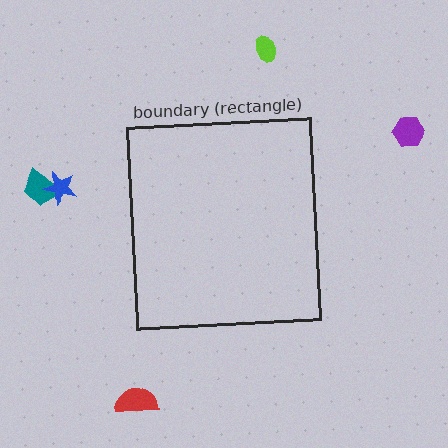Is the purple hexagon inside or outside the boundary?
Outside.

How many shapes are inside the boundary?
0 inside, 5 outside.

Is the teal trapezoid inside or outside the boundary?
Outside.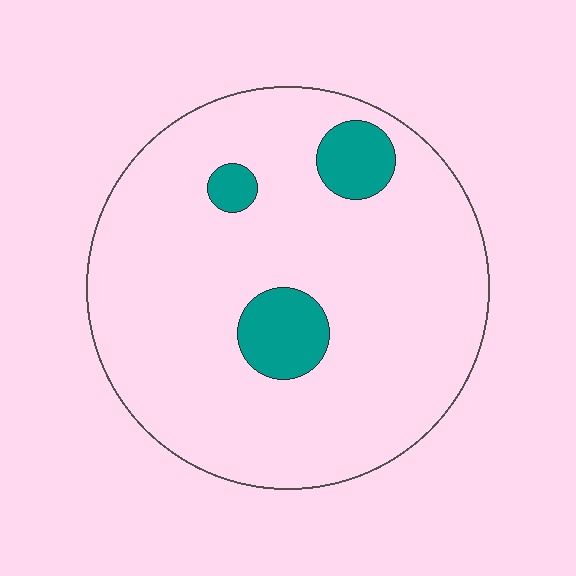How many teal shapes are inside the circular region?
3.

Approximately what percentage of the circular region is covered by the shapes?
Approximately 10%.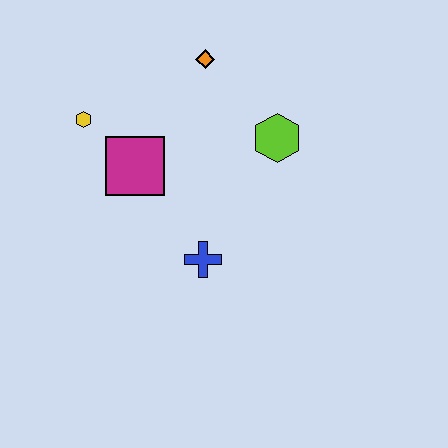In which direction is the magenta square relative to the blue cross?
The magenta square is above the blue cross.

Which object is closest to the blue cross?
The magenta square is closest to the blue cross.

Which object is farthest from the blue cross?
The orange diamond is farthest from the blue cross.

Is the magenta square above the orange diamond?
No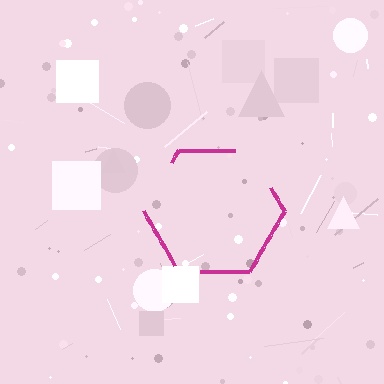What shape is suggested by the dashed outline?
The dashed outline suggests a hexagon.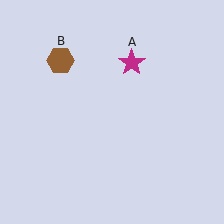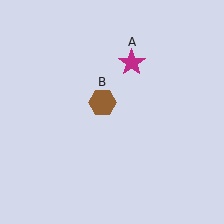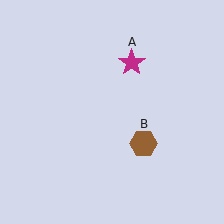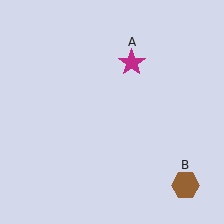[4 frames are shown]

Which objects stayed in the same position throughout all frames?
Magenta star (object A) remained stationary.